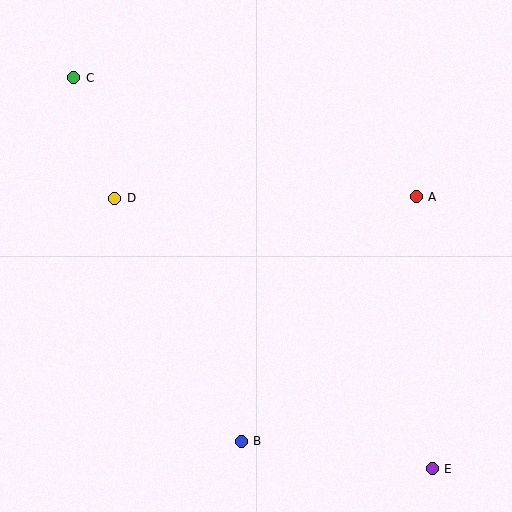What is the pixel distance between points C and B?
The distance between C and B is 400 pixels.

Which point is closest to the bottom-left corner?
Point B is closest to the bottom-left corner.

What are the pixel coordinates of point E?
Point E is at (432, 469).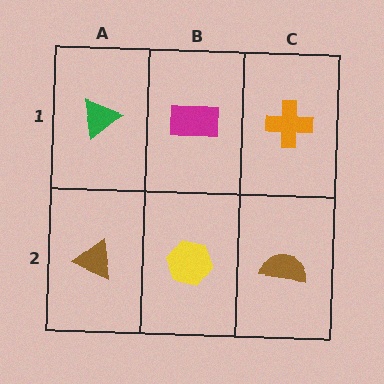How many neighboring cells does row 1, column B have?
3.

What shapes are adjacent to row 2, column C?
An orange cross (row 1, column C), a yellow hexagon (row 2, column B).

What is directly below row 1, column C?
A brown semicircle.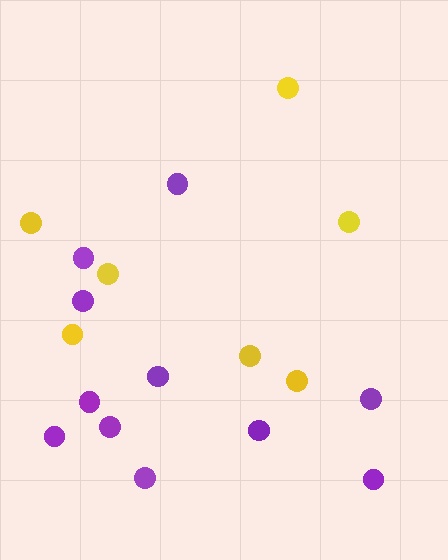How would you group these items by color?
There are 2 groups: one group of yellow circles (7) and one group of purple circles (11).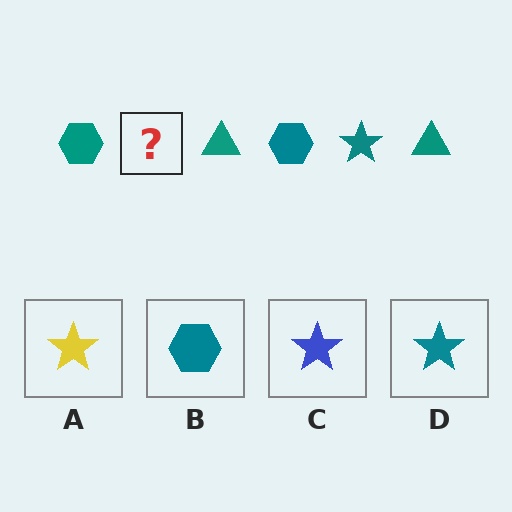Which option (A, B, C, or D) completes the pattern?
D.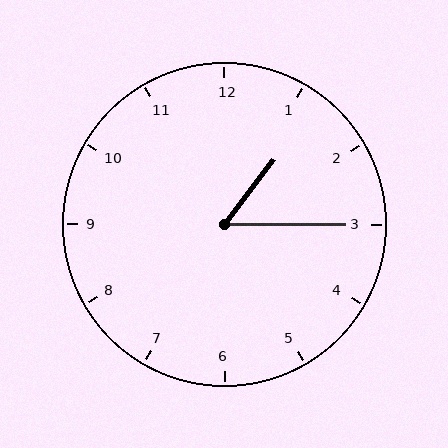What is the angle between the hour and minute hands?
Approximately 52 degrees.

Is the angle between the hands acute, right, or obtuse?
It is acute.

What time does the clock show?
1:15.